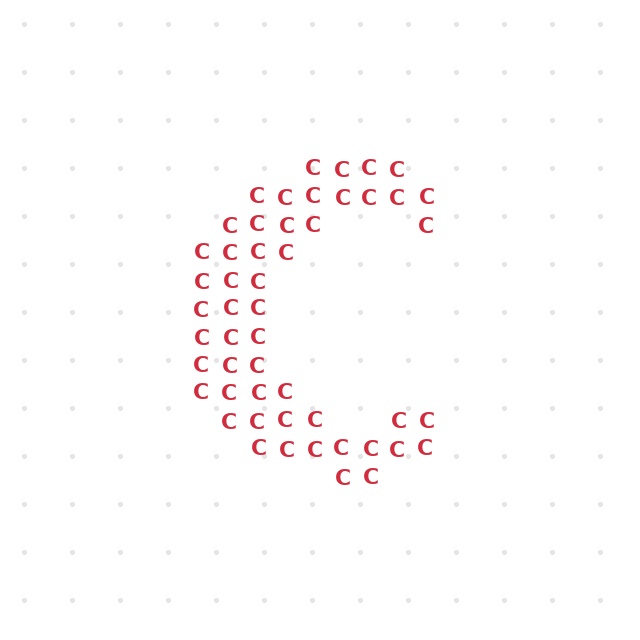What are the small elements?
The small elements are letter C's.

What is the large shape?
The large shape is the letter C.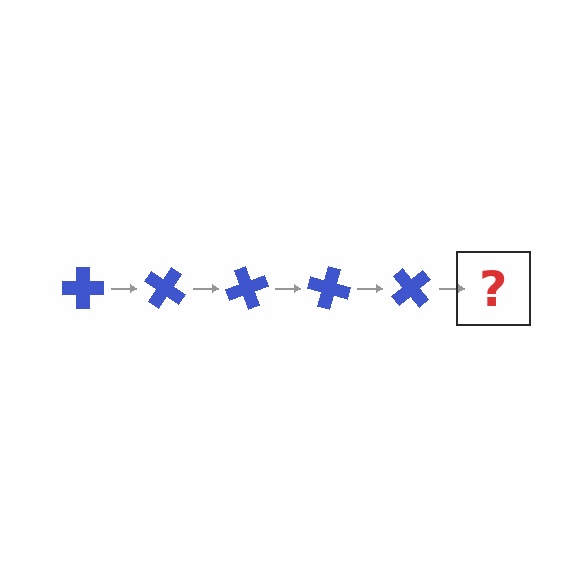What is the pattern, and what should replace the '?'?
The pattern is that the cross rotates 35 degrees each step. The '?' should be a blue cross rotated 175 degrees.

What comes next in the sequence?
The next element should be a blue cross rotated 175 degrees.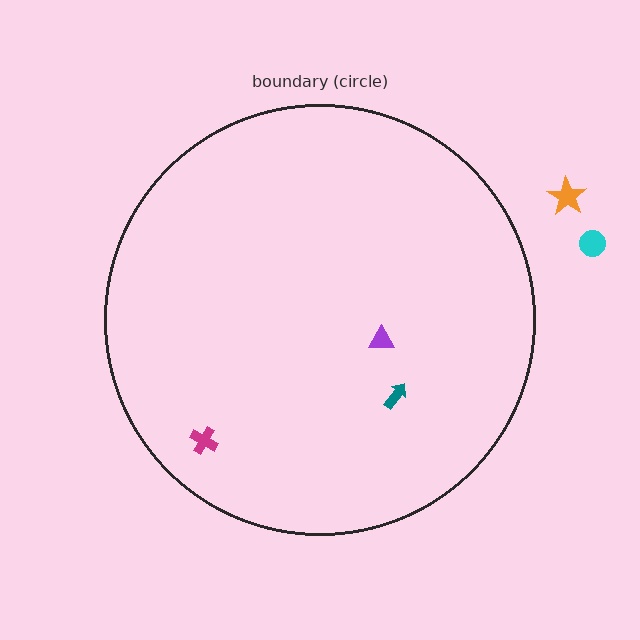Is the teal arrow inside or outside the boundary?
Inside.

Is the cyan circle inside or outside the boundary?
Outside.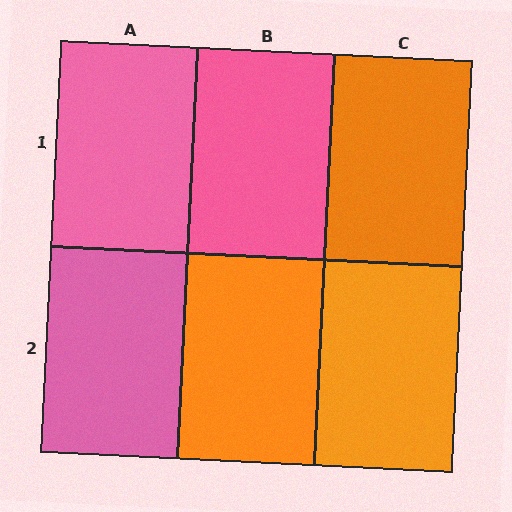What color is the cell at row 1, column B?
Pink.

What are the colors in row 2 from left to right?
Pink, orange, orange.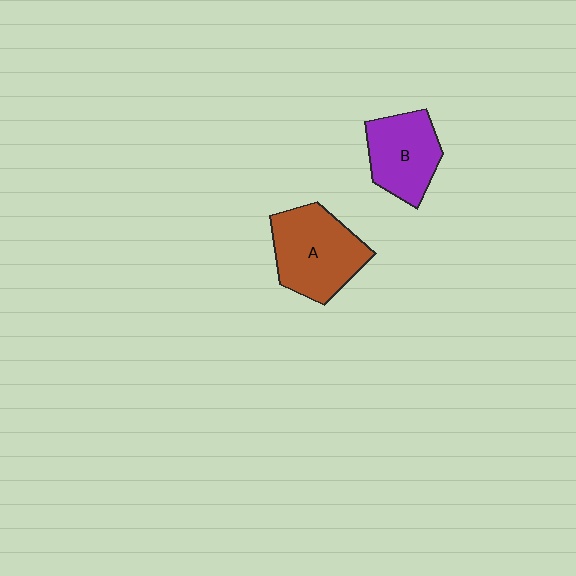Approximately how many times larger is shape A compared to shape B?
Approximately 1.3 times.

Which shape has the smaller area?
Shape B (purple).